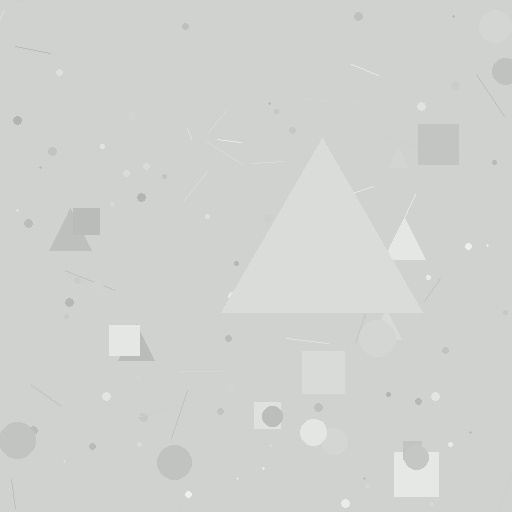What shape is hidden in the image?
A triangle is hidden in the image.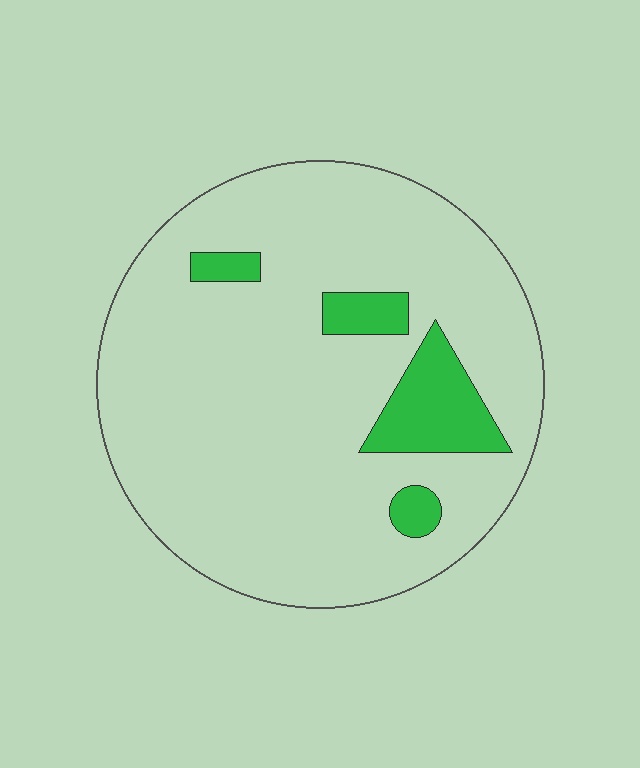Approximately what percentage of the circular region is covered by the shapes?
Approximately 10%.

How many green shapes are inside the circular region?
4.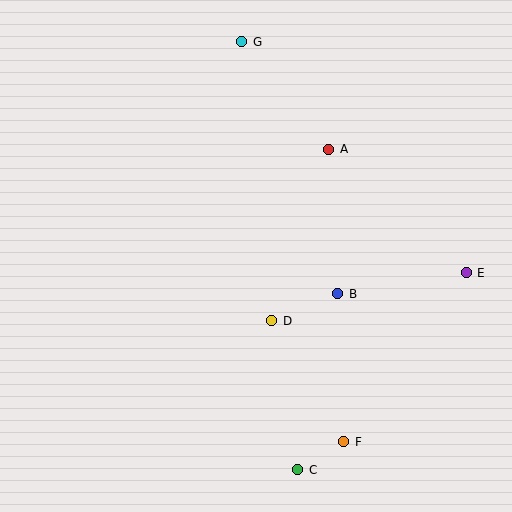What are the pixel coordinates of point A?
Point A is at (329, 149).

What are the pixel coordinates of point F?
Point F is at (344, 442).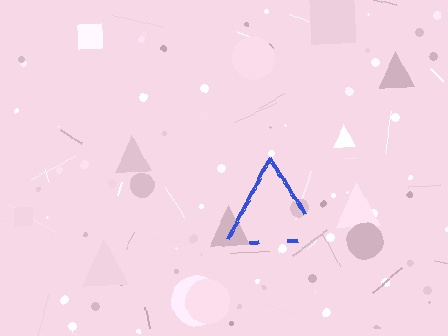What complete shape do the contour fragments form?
The contour fragments form a triangle.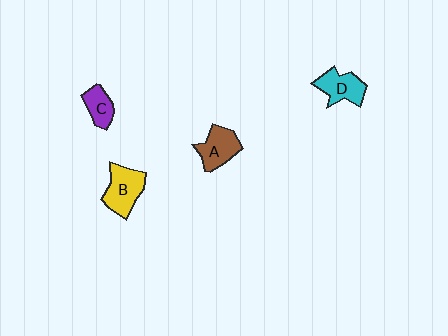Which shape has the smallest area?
Shape C (purple).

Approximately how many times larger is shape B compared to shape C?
Approximately 1.6 times.